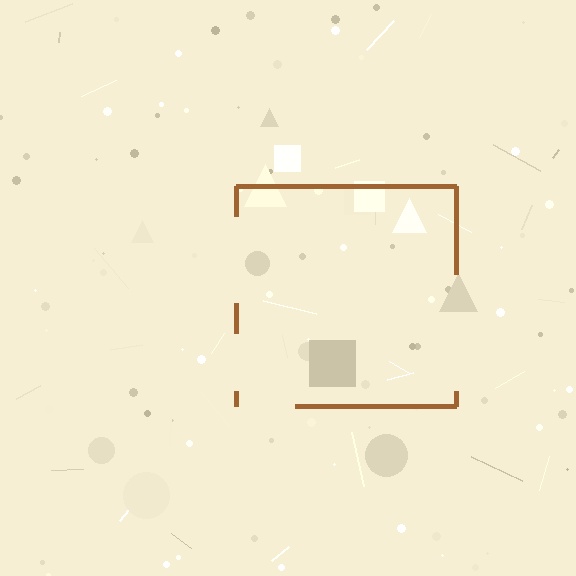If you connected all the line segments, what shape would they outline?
They would outline a square.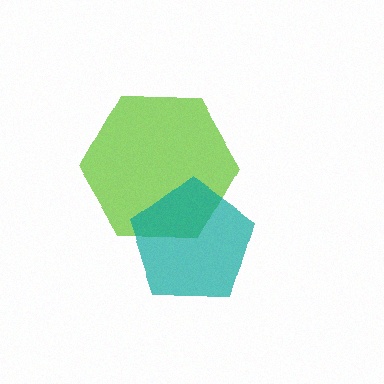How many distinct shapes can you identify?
There are 2 distinct shapes: a lime hexagon, a teal pentagon.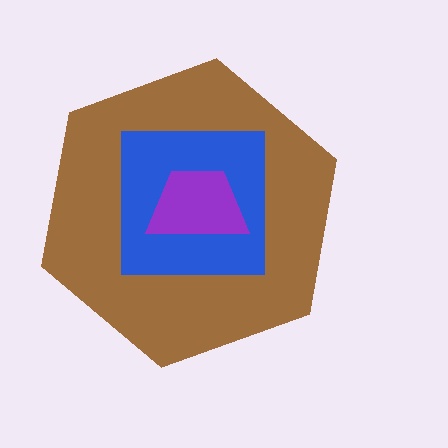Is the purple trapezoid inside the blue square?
Yes.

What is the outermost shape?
The brown hexagon.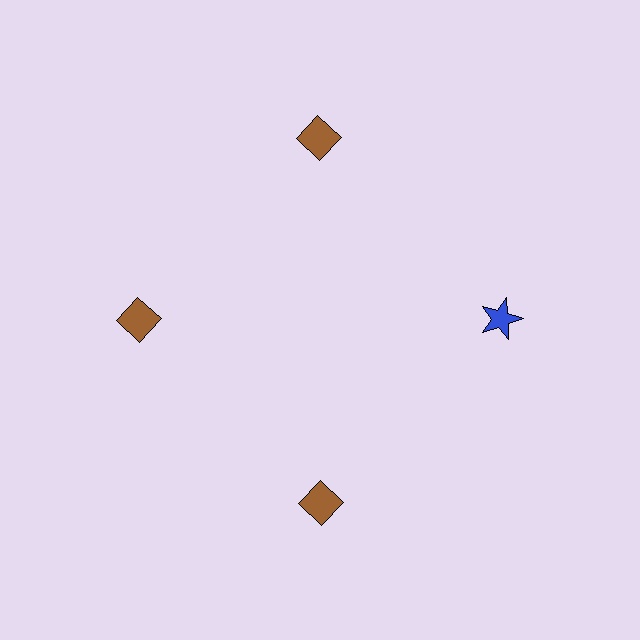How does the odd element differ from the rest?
It differs in both color (blue instead of brown) and shape (star instead of diamond).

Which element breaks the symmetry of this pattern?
The blue star at roughly the 3 o'clock position breaks the symmetry. All other shapes are brown diamonds.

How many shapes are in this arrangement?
There are 4 shapes arranged in a ring pattern.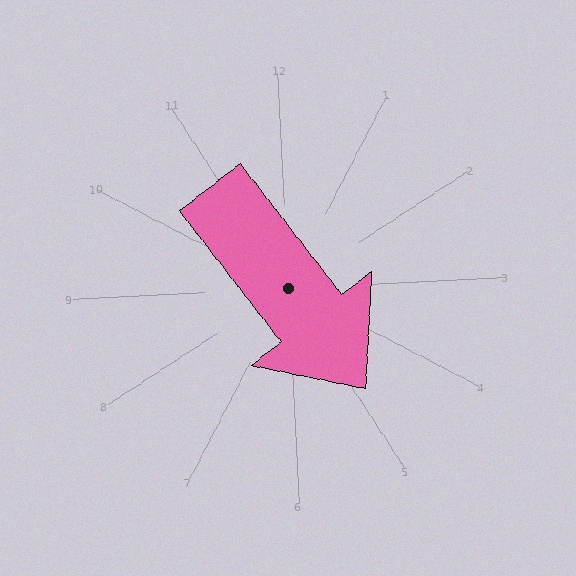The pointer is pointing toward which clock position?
Roughly 5 o'clock.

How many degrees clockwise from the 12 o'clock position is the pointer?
Approximately 145 degrees.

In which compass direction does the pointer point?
Southeast.